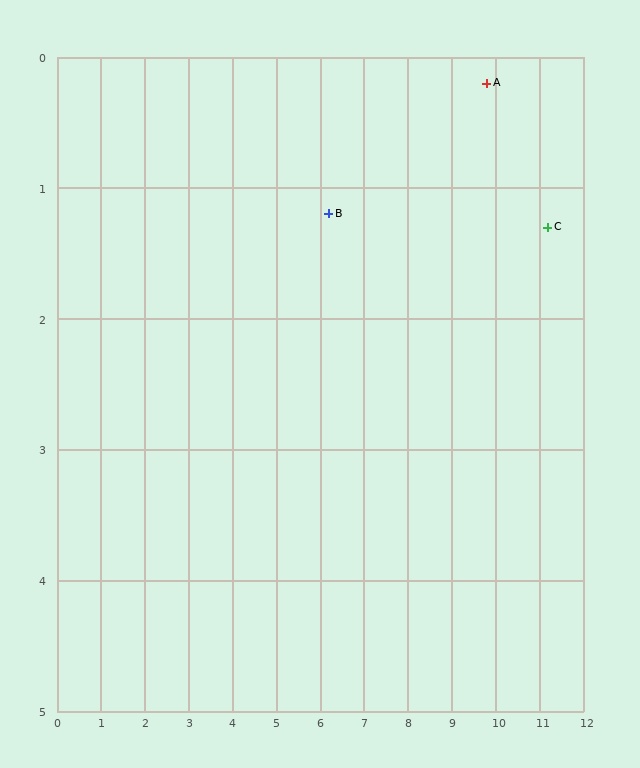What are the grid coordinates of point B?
Point B is at approximately (6.2, 1.2).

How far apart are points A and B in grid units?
Points A and B are about 3.7 grid units apart.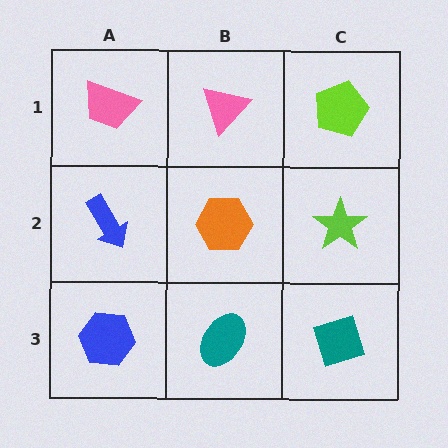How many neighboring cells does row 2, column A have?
3.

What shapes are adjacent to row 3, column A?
A blue arrow (row 2, column A), a teal ellipse (row 3, column B).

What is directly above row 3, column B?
An orange hexagon.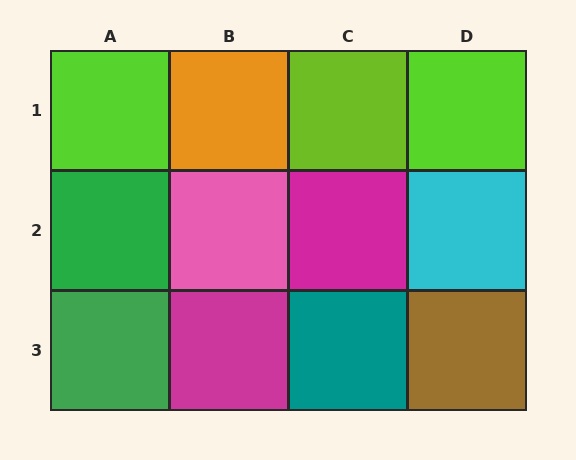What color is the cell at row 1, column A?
Lime.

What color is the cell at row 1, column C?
Lime.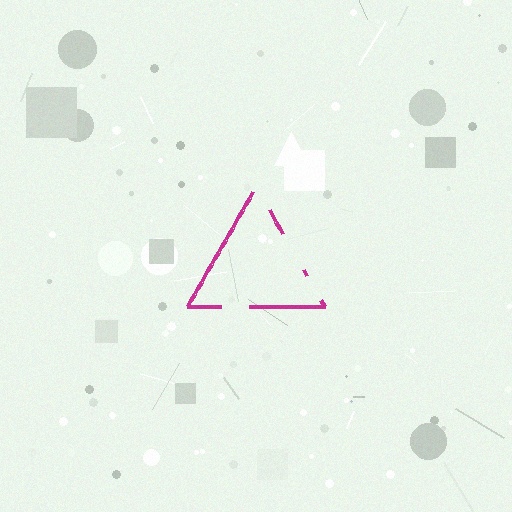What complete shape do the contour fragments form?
The contour fragments form a triangle.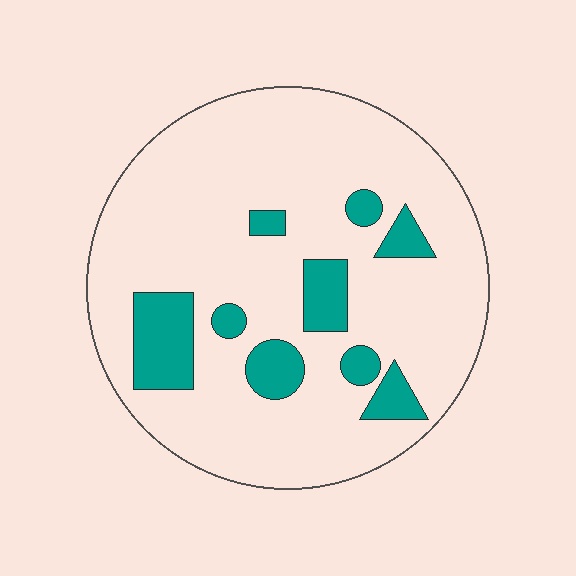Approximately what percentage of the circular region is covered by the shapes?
Approximately 15%.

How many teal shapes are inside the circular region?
9.